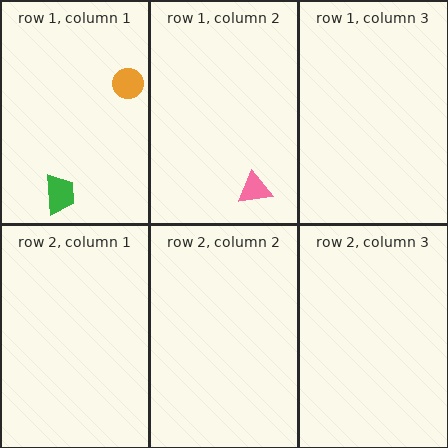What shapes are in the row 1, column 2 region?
The pink triangle.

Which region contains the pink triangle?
The row 1, column 2 region.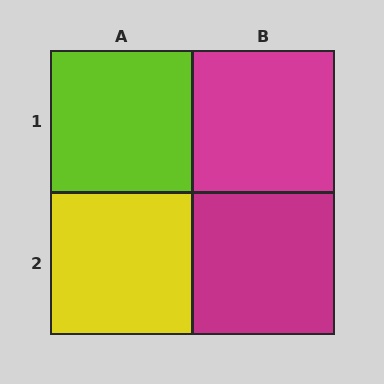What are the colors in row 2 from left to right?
Yellow, magenta.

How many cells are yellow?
1 cell is yellow.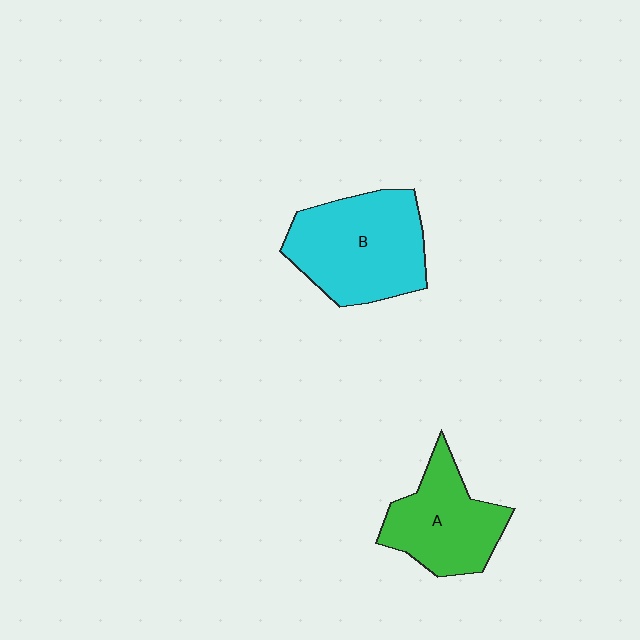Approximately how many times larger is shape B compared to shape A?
Approximately 1.3 times.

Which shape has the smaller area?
Shape A (green).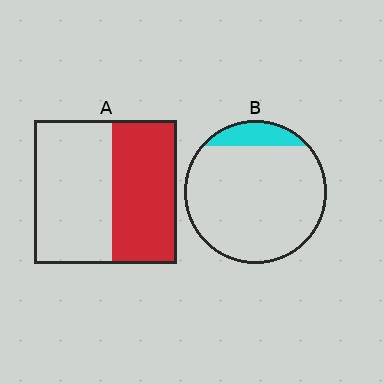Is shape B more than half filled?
No.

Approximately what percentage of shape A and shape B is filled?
A is approximately 45% and B is approximately 10%.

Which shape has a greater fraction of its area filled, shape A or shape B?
Shape A.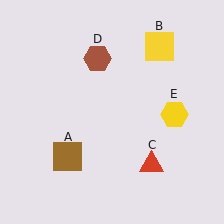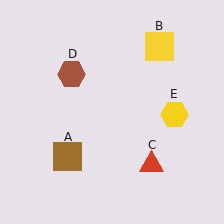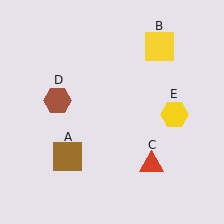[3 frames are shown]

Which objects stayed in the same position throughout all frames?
Brown square (object A) and yellow square (object B) and red triangle (object C) and yellow hexagon (object E) remained stationary.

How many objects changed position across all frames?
1 object changed position: brown hexagon (object D).